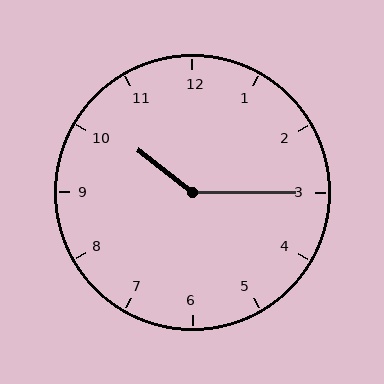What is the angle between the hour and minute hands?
Approximately 142 degrees.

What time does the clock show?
10:15.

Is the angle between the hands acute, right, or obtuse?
It is obtuse.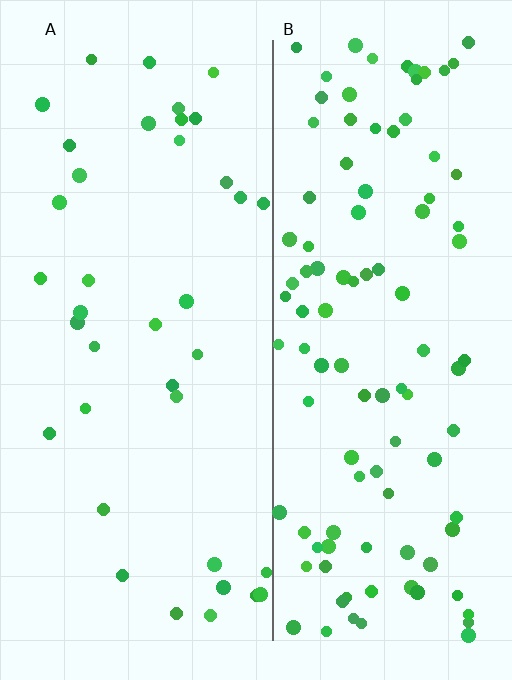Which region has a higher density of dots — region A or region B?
B (the right).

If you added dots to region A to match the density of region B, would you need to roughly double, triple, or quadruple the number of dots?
Approximately triple.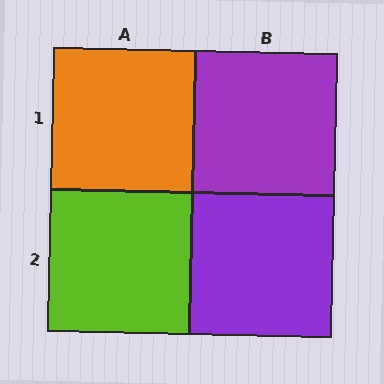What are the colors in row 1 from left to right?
Orange, purple.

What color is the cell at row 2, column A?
Lime.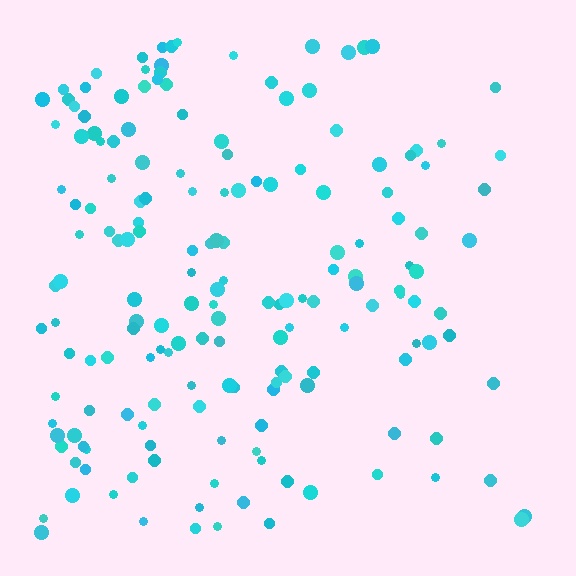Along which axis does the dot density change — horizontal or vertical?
Horizontal.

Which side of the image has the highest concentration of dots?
The left.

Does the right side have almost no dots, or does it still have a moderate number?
Still a moderate number, just noticeably fewer than the left.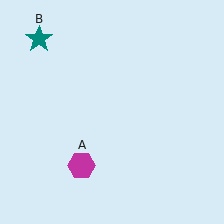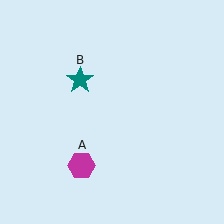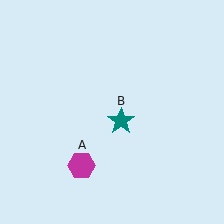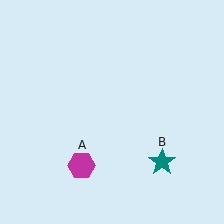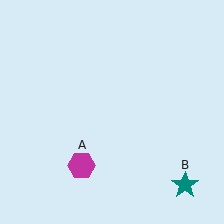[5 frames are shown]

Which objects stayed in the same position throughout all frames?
Magenta hexagon (object A) remained stationary.